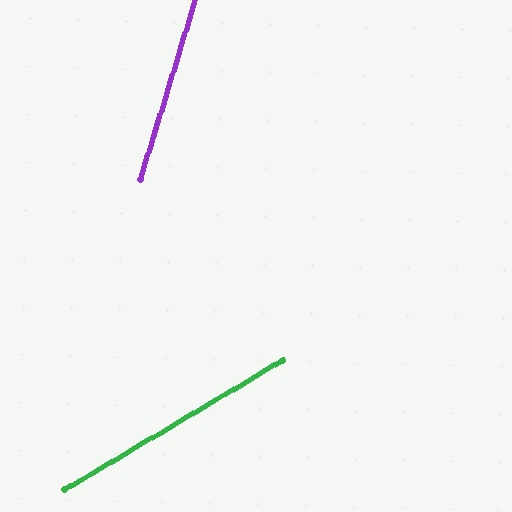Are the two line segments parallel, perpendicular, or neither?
Neither parallel nor perpendicular — they differ by about 42°.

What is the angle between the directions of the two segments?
Approximately 42 degrees.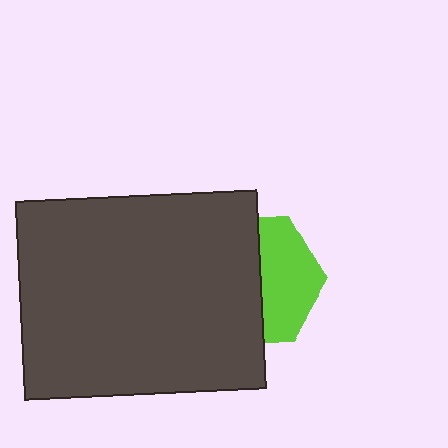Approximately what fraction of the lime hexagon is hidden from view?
Roughly 56% of the lime hexagon is hidden behind the dark gray rectangle.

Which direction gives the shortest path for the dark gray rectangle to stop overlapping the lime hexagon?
Moving left gives the shortest separation.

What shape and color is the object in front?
The object in front is a dark gray rectangle.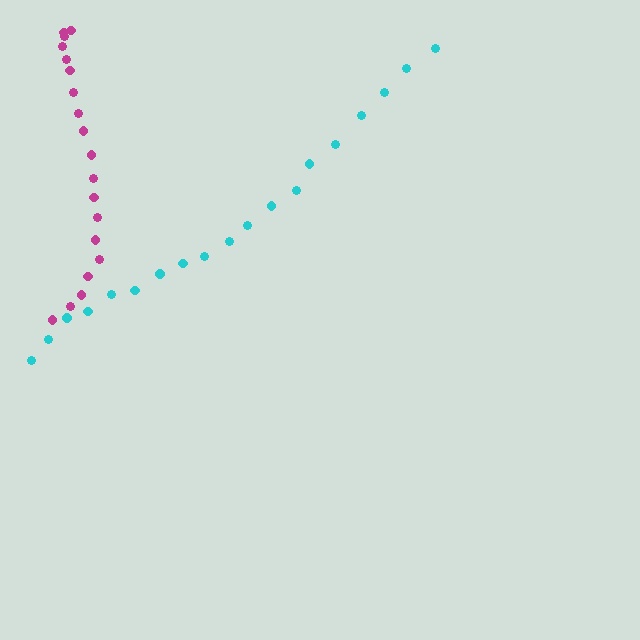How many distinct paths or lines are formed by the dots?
There are 2 distinct paths.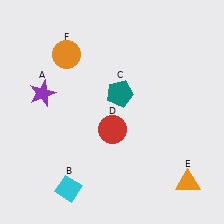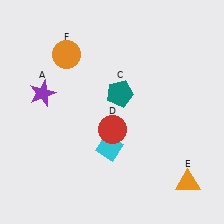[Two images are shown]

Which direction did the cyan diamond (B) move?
The cyan diamond (B) moved up.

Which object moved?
The cyan diamond (B) moved up.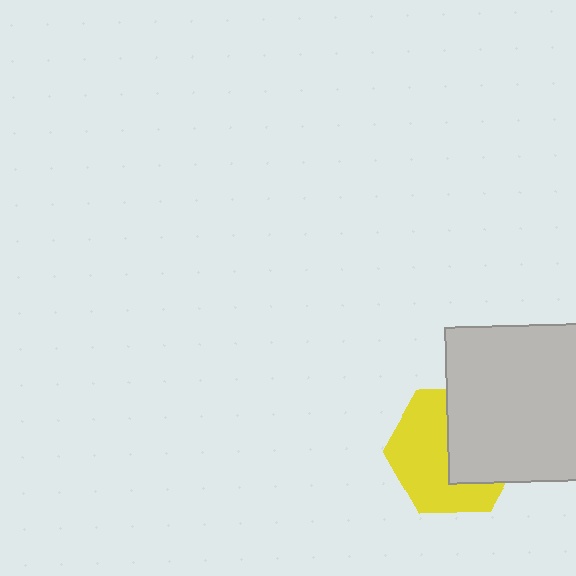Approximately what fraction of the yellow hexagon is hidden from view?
Roughly 45% of the yellow hexagon is hidden behind the light gray square.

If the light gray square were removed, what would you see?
You would see the complete yellow hexagon.